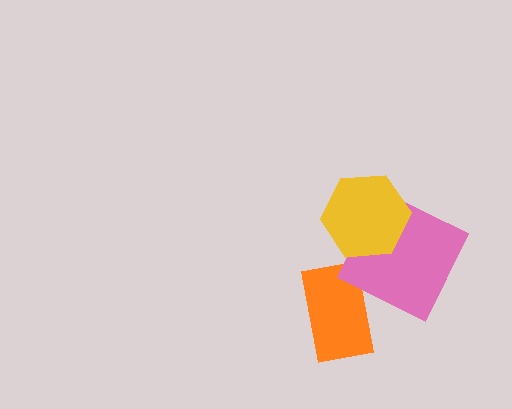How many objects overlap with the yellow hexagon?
1 object overlaps with the yellow hexagon.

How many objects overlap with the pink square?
1 object overlaps with the pink square.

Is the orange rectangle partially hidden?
No, no other shape covers it.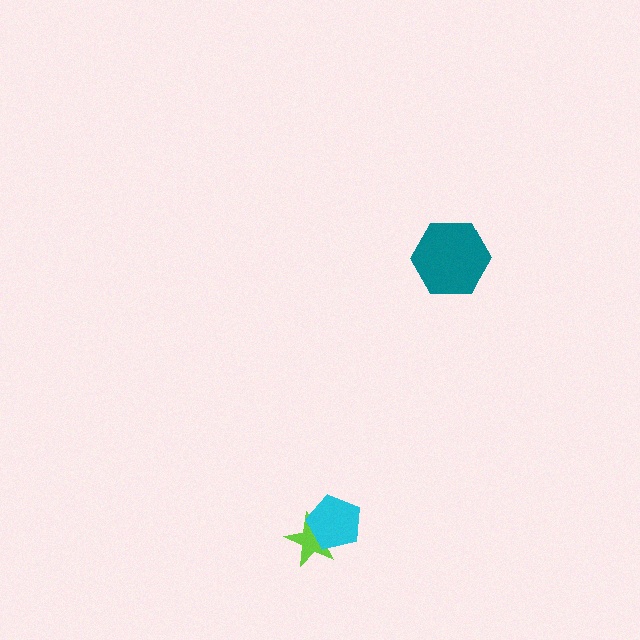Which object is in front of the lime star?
The cyan pentagon is in front of the lime star.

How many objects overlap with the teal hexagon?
0 objects overlap with the teal hexagon.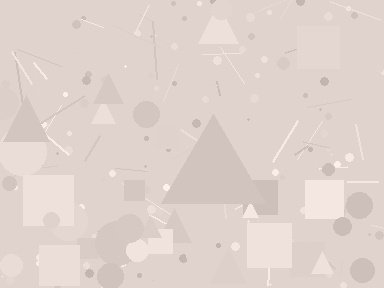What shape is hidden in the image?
A triangle is hidden in the image.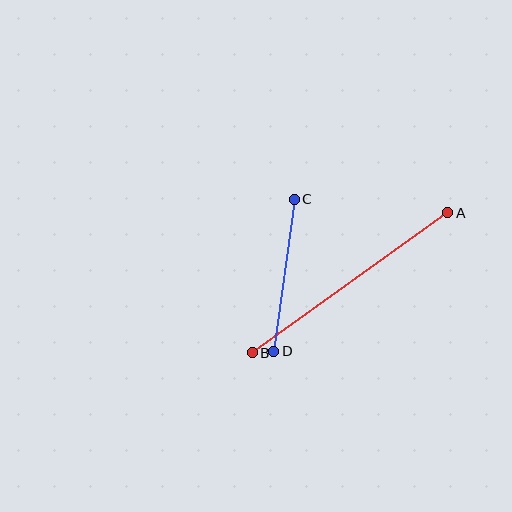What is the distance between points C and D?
The distance is approximately 154 pixels.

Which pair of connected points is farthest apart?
Points A and B are farthest apart.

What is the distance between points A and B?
The distance is approximately 240 pixels.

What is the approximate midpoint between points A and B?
The midpoint is at approximately (350, 283) pixels.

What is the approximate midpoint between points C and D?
The midpoint is at approximately (284, 275) pixels.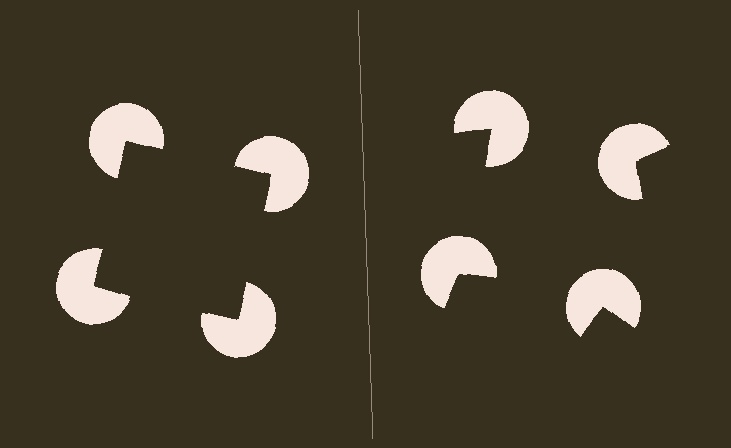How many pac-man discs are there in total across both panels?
8 — 4 on each side.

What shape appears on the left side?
An illusory square.